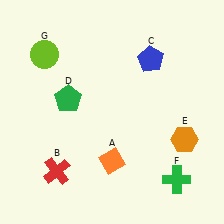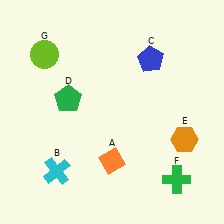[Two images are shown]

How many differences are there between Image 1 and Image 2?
There is 1 difference between the two images.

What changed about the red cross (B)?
In Image 1, B is red. In Image 2, it changed to cyan.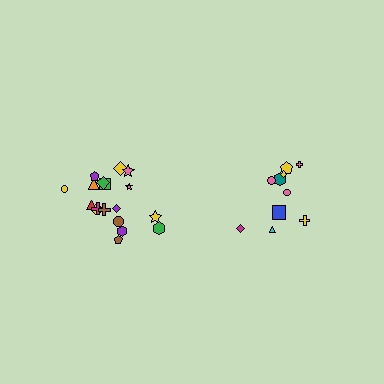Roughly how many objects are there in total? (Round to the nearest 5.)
Roughly 30 objects in total.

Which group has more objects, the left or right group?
The left group.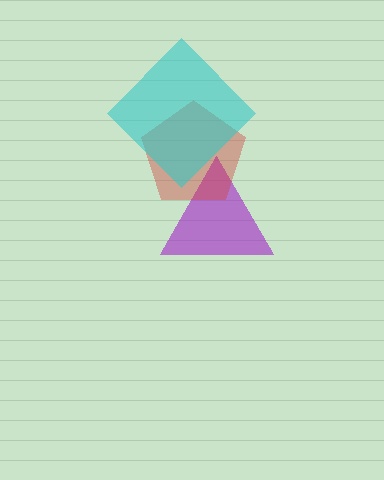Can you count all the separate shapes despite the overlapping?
Yes, there are 3 separate shapes.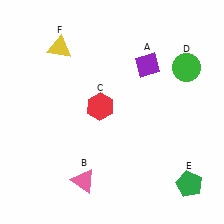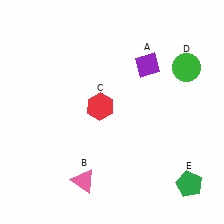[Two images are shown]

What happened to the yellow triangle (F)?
The yellow triangle (F) was removed in Image 2. It was in the top-left area of Image 1.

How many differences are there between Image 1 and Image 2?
There is 1 difference between the two images.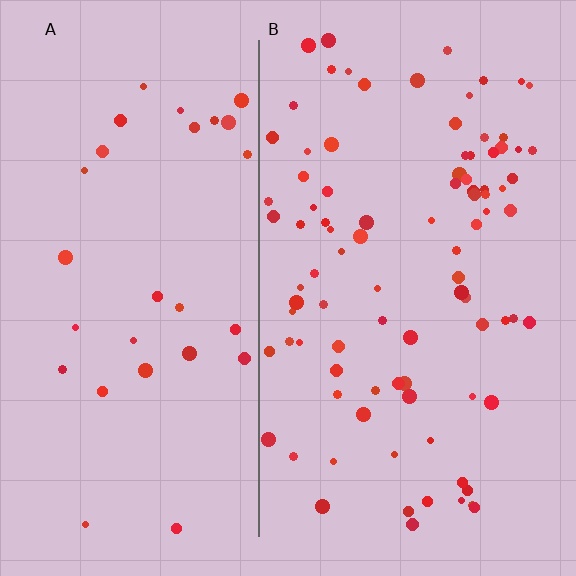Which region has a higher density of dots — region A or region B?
B (the right).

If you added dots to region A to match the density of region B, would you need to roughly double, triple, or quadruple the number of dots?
Approximately triple.